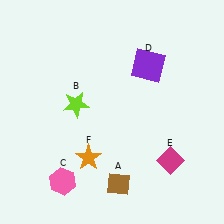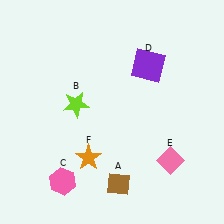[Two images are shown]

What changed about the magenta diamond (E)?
In Image 1, E is magenta. In Image 2, it changed to pink.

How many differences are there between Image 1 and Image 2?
There is 1 difference between the two images.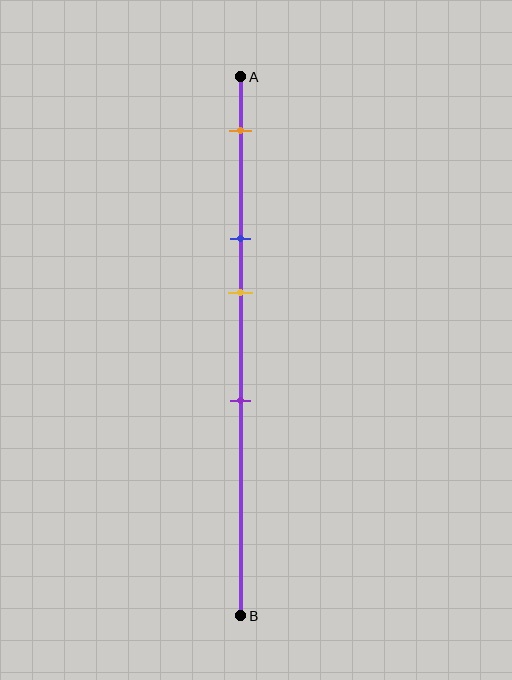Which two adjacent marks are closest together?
The blue and yellow marks are the closest adjacent pair.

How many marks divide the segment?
There are 4 marks dividing the segment.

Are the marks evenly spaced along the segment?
No, the marks are not evenly spaced.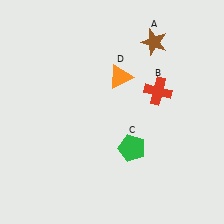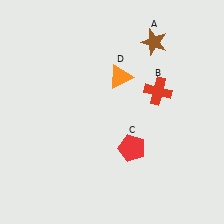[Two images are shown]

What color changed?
The pentagon (C) changed from green in Image 1 to red in Image 2.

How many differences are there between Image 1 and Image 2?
There is 1 difference between the two images.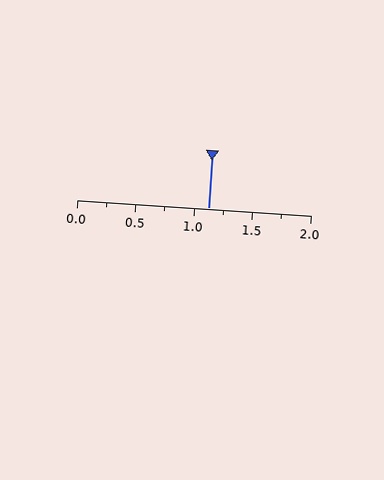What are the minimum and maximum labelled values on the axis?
The axis runs from 0.0 to 2.0.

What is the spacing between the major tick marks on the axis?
The major ticks are spaced 0.5 apart.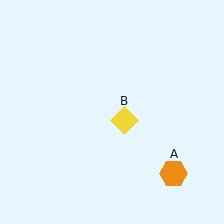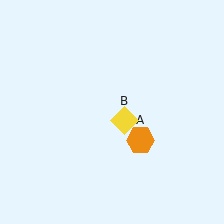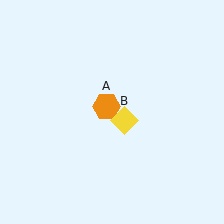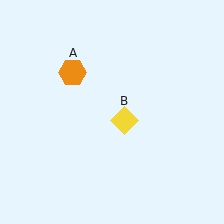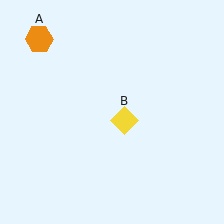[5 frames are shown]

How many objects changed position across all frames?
1 object changed position: orange hexagon (object A).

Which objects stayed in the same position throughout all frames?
Yellow diamond (object B) remained stationary.